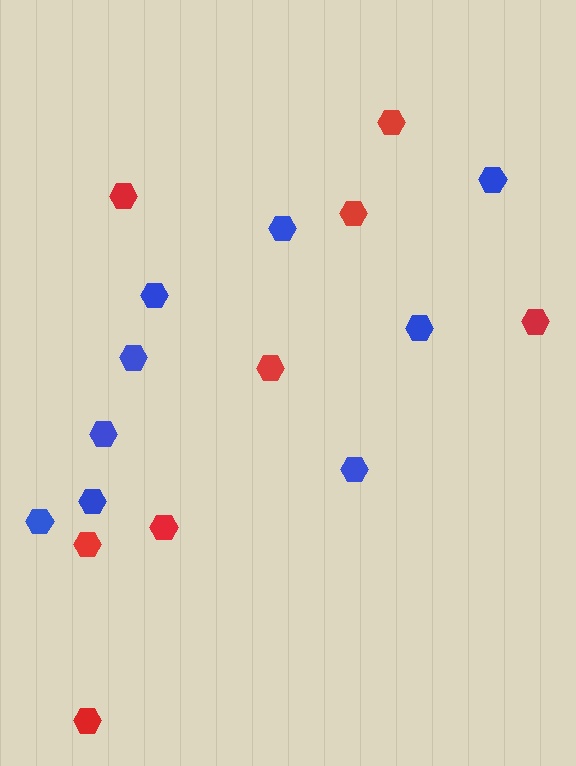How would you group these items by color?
There are 2 groups: one group of red hexagons (8) and one group of blue hexagons (9).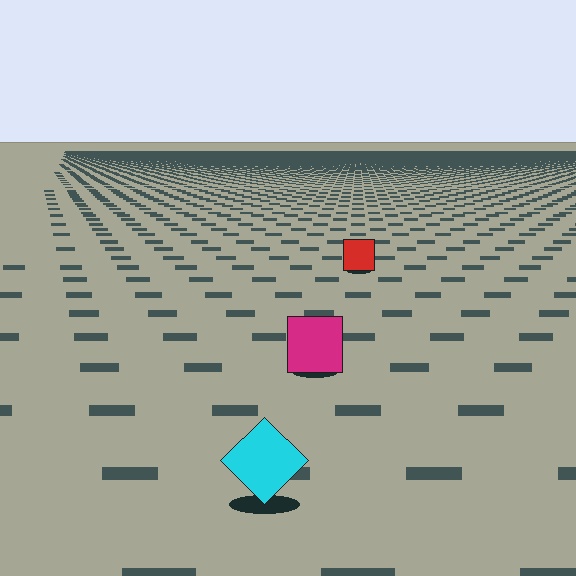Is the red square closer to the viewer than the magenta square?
No. The magenta square is closer — you can tell from the texture gradient: the ground texture is coarser near it.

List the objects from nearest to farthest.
From nearest to farthest: the cyan diamond, the magenta square, the red square.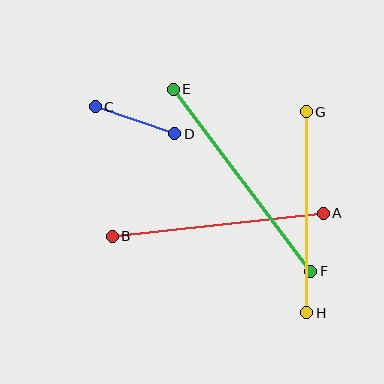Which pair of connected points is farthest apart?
Points E and F are farthest apart.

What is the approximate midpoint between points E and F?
The midpoint is at approximately (242, 180) pixels.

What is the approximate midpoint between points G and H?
The midpoint is at approximately (306, 212) pixels.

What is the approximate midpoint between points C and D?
The midpoint is at approximately (135, 120) pixels.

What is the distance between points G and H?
The distance is approximately 201 pixels.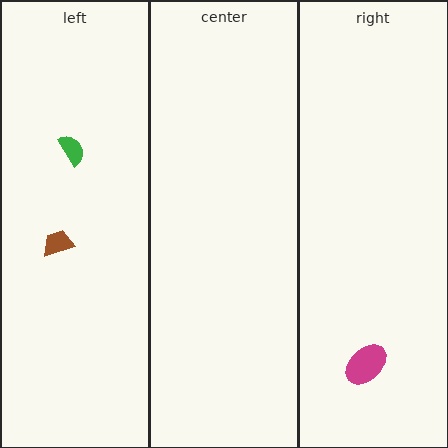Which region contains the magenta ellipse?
The right region.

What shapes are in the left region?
The brown trapezoid, the green semicircle.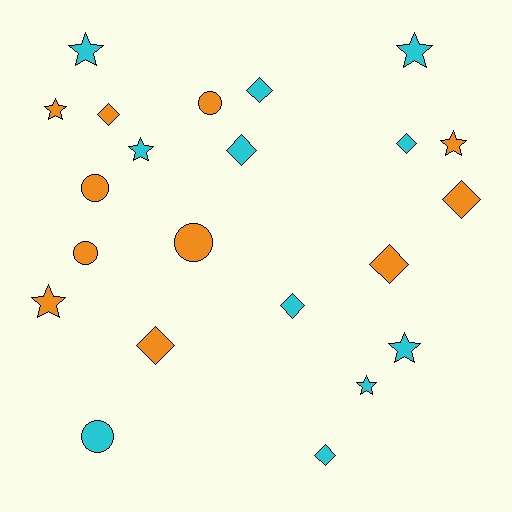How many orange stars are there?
There are 3 orange stars.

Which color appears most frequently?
Cyan, with 11 objects.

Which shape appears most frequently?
Diamond, with 9 objects.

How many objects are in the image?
There are 22 objects.